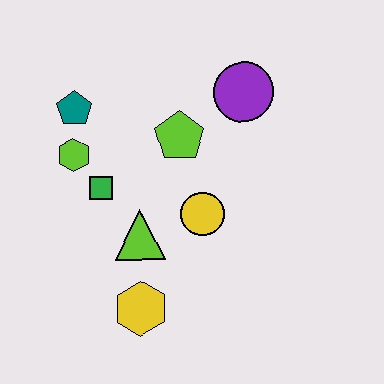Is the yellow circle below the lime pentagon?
Yes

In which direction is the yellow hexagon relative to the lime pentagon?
The yellow hexagon is below the lime pentagon.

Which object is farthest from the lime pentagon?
The yellow hexagon is farthest from the lime pentagon.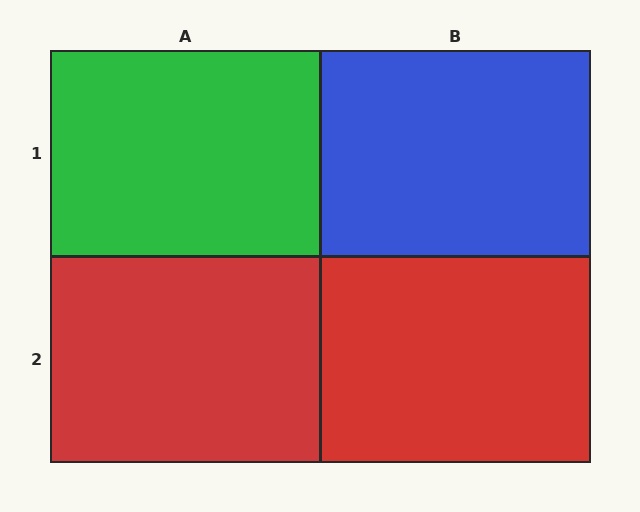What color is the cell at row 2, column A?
Red.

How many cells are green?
1 cell is green.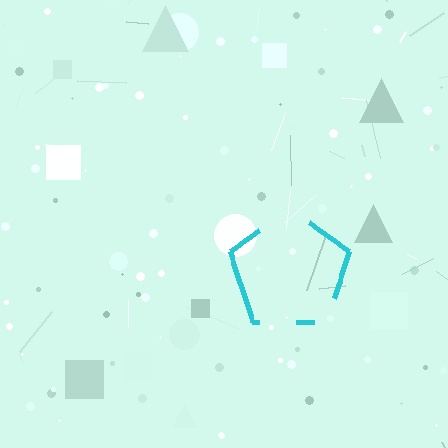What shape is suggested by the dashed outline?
The dashed outline suggests a pentagon.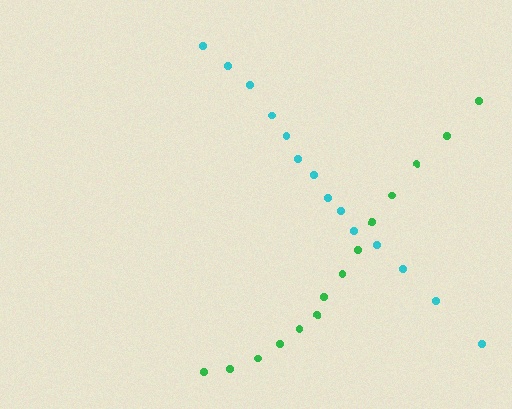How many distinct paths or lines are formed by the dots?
There are 2 distinct paths.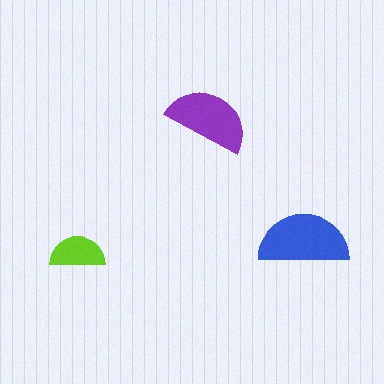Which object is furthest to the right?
The blue semicircle is rightmost.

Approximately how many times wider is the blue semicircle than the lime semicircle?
About 1.5 times wider.